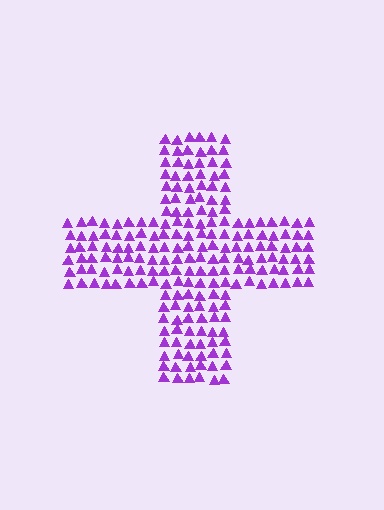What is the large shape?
The large shape is a cross.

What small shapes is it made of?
It is made of small triangles.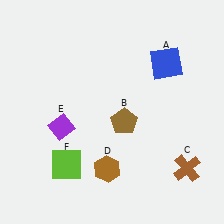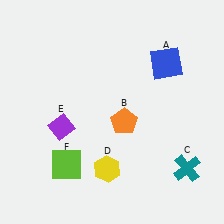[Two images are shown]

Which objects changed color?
B changed from brown to orange. C changed from brown to teal. D changed from brown to yellow.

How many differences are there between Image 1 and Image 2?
There are 3 differences between the two images.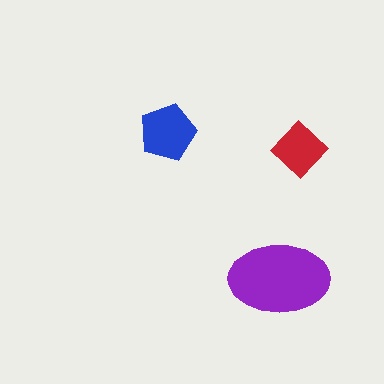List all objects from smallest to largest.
The red diamond, the blue pentagon, the purple ellipse.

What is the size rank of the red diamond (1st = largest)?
3rd.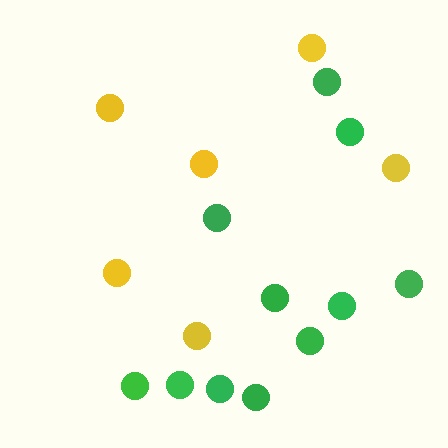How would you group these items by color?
There are 2 groups: one group of yellow circles (6) and one group of green circles (11).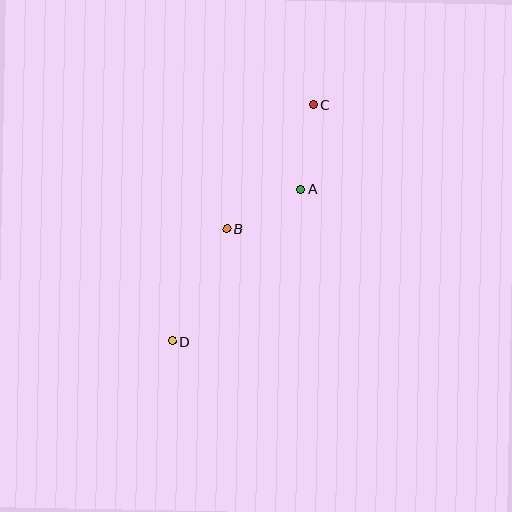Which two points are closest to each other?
Points A and B are closest to each other.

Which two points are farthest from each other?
Points C and D are farthest from each other.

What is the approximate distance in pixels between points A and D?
The distance between A and D is approximately 199 pixels.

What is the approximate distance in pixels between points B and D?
The distance between B and D is approximately 125 pixels.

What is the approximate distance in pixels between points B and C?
The distance between B and C is approximately 151 pixels.